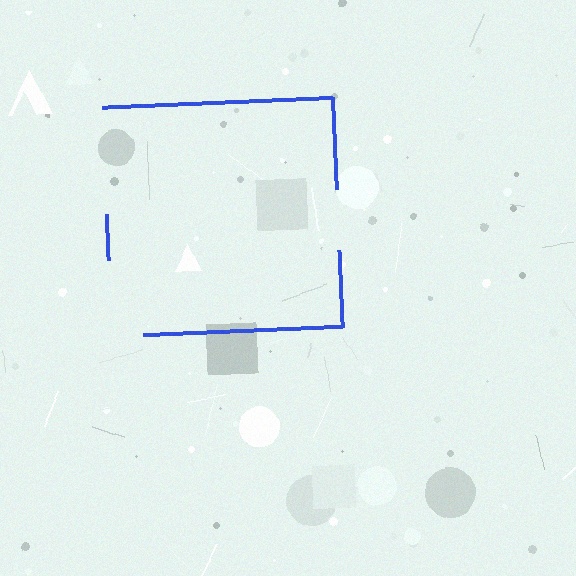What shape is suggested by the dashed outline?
The dashed outline suggests a square.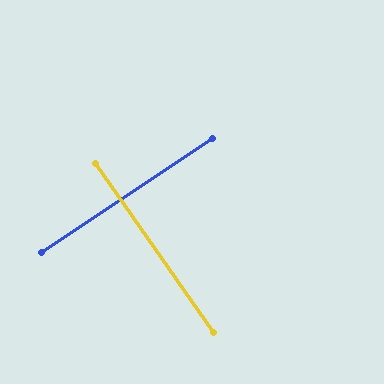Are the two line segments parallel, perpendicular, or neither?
Perpendicular — they meet at approximately 89°.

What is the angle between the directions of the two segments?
Approximately 89 degrees.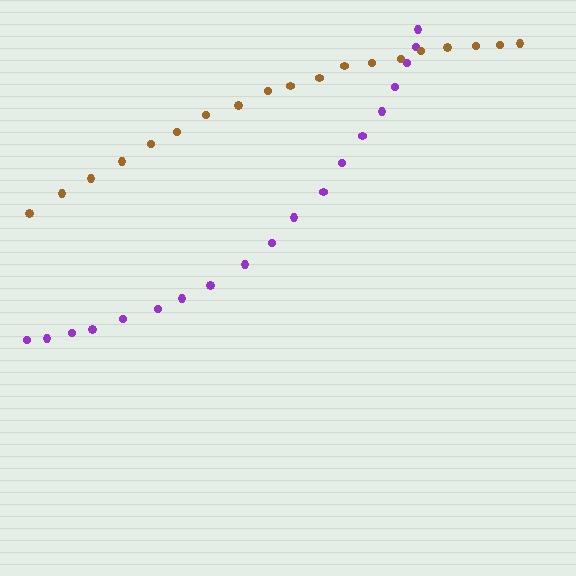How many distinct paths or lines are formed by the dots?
There are 2 distinct paths.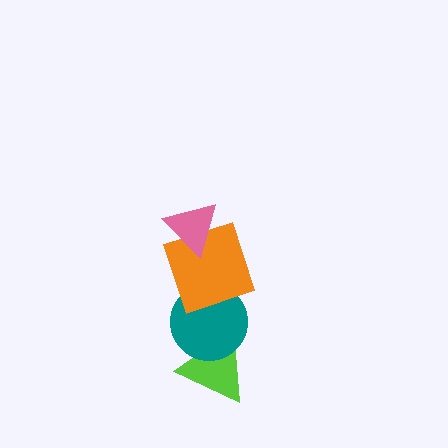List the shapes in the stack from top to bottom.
From top to bottom: the pink triangle, the orange square, the teal circle, the lime triangle.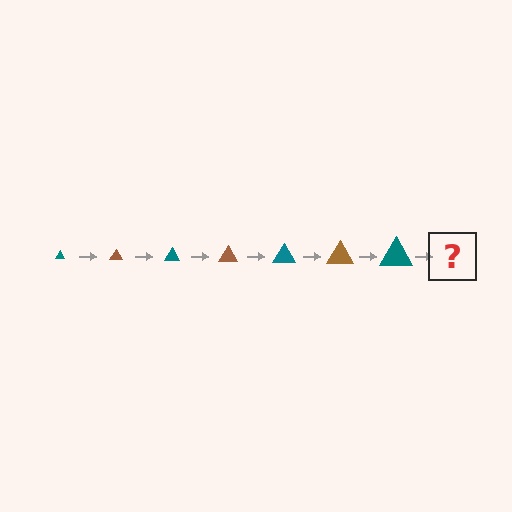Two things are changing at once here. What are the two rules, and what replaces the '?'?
The two rules are that the triangle grows larger each step and the color cycles through teal and brown. The '?' should be a brown triangle, larger than the previous one.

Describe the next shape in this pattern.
It should be a brown triangle, larger than the previous one.